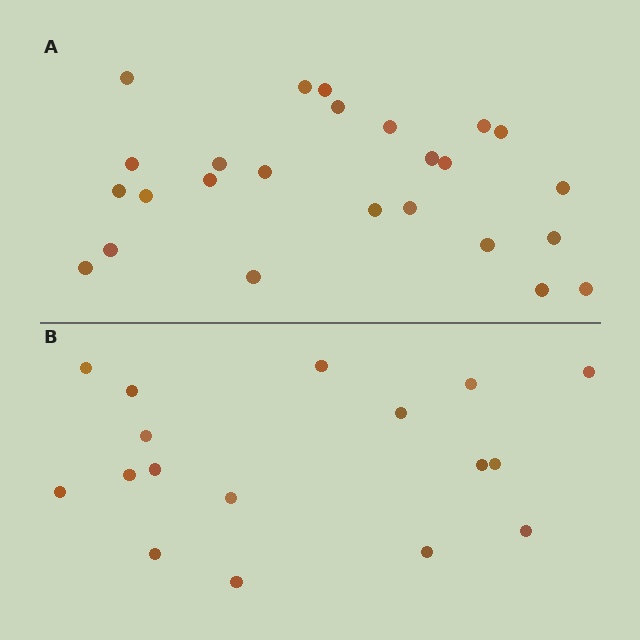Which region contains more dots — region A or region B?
Region A (the top region) has more dots.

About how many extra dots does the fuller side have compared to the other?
Region A has roughly 8 or so more dots than region B.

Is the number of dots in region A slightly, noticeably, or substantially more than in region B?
Region A has substantially more. The ratio is roughly 1.5 to 1.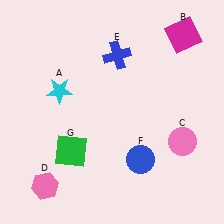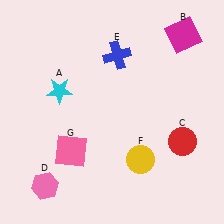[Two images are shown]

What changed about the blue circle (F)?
In Image 1, F is blue. In Image 2, it changed to yellow.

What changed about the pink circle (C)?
In Image 1, C is pink. In Image 2, it changed to red.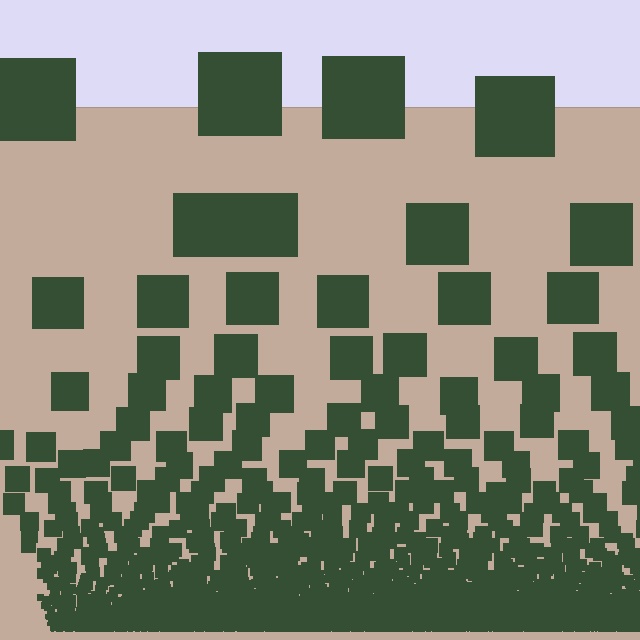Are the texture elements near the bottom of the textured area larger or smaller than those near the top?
Smaller. The gradient is inverted — elements near the bottom are smaller and denser.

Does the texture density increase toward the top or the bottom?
Density increases toward the bottom.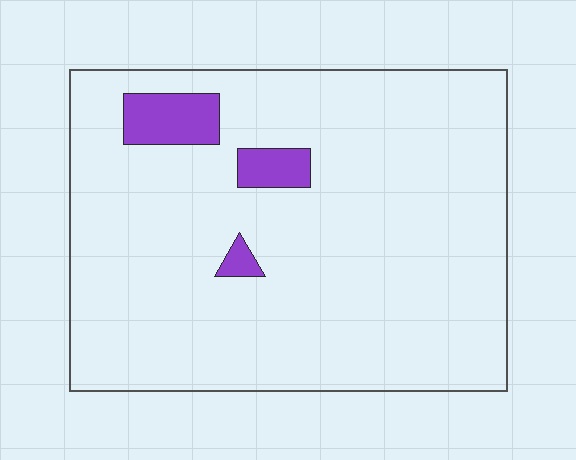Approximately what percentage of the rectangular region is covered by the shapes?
Approximately 5%.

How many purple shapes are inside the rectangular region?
3.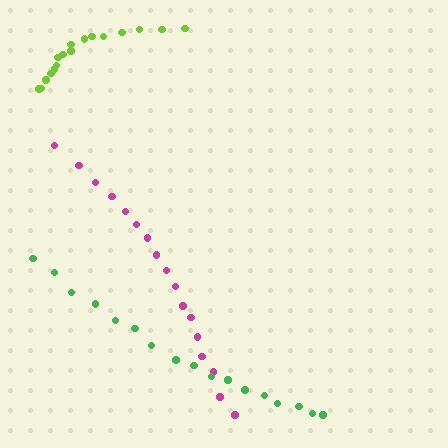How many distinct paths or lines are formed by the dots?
There are 3 distinct paths.